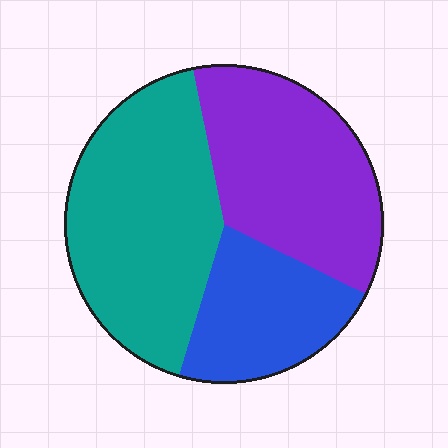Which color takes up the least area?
Blue, at roughly 20%.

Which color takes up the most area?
Teal, at roughly 40%.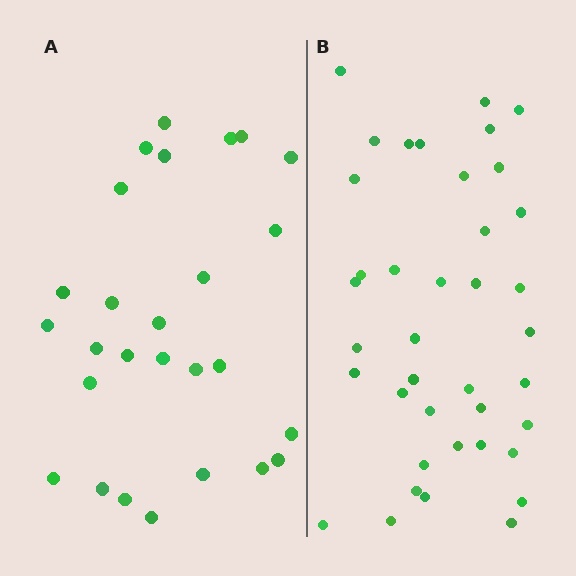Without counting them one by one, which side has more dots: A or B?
Region B (the right region) has more dots.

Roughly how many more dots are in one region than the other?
Region B has roughly 12 or so more dots than region A.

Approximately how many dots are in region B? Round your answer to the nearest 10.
About 40 dots. (The exact count is 39, which rounds to 40.)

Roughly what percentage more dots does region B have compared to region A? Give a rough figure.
About 45% more.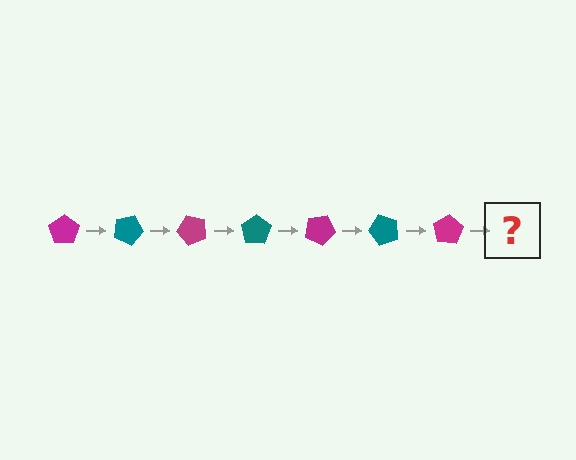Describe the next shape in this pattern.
It should be a teal pentagon, rotated 175 degrees from the start.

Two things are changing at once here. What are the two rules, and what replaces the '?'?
The two rules are that it rotates 25 degrees each step and the color cycles through magenta and teal. The '?' should be a teal pentagon, rotated 175 degrees from the start.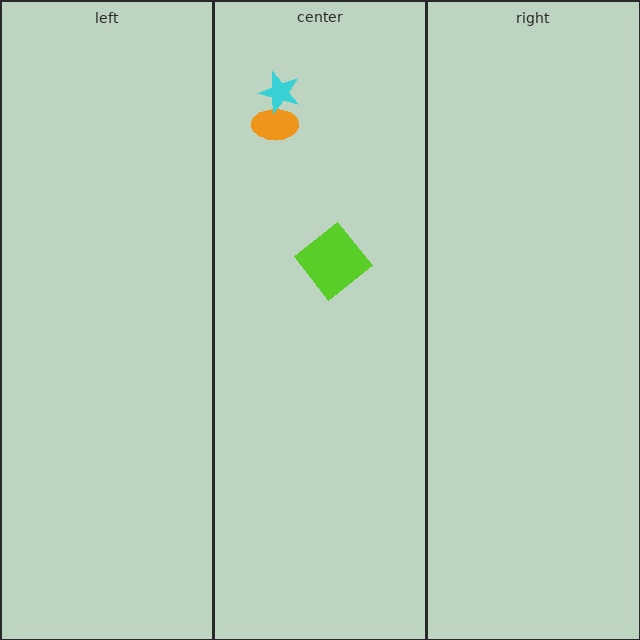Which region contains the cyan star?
The center region.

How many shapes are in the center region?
3.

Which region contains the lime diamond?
The center region.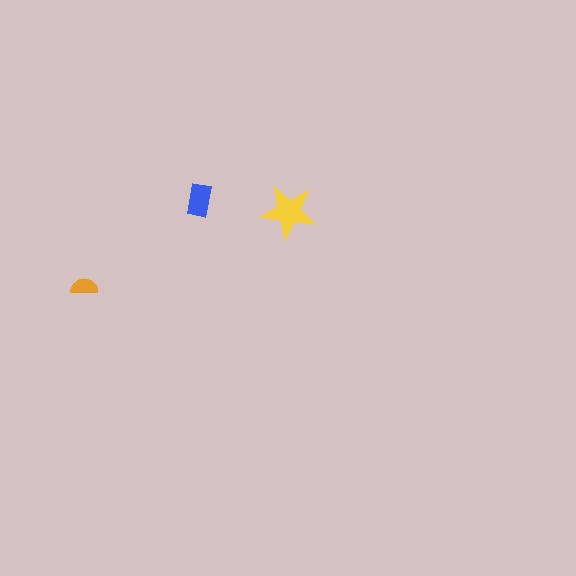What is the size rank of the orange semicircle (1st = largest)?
3rd.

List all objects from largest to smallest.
The yellow star, the blue rectangle, the orange semicircle.